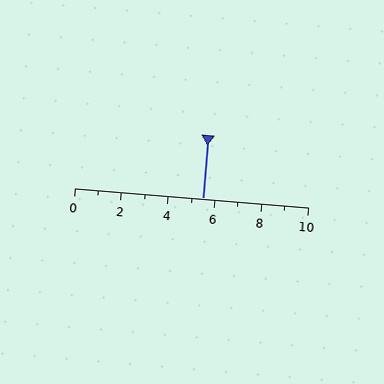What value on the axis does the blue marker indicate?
The marker indicates approximately 5.5.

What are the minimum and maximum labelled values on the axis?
The axis runs from 0 to 10.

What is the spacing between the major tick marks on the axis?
The major ticks are spaced 2 apart.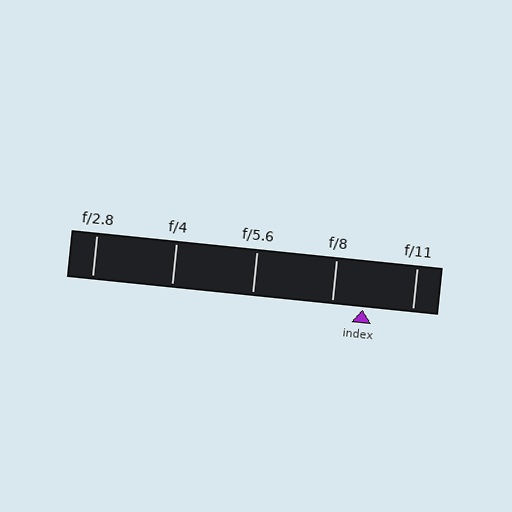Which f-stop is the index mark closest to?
The index mark is closest to f/8.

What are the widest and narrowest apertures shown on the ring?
The widest aperture shown is f/2.8 and the narrowest is f/11.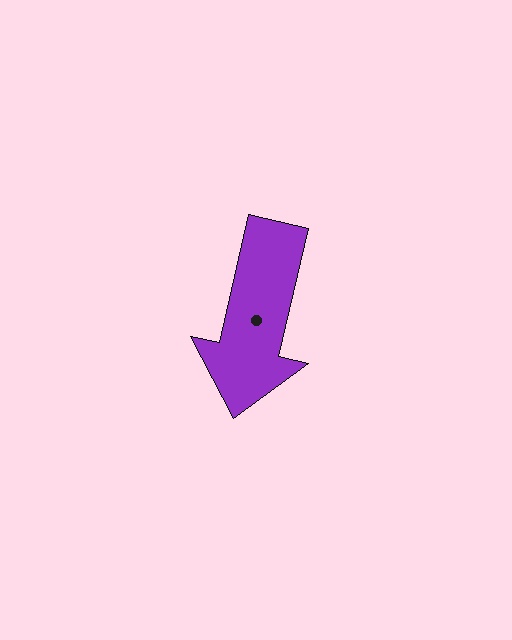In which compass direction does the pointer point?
South.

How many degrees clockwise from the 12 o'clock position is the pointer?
Approximately 193 degrees.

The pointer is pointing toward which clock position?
Roughly 6 o'clock.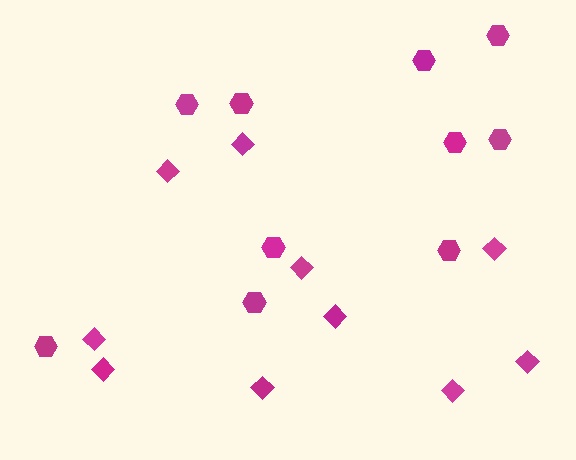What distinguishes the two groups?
There are 2 groups: one group of hexagons (10) and one group of diamonds (10).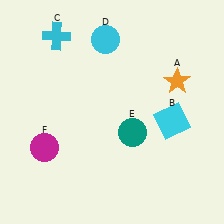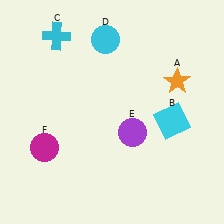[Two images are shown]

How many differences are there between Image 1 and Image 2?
There is 1 difference between the two images.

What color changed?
The circle (E) changed from teal in Image 1 to purple in Image 2.